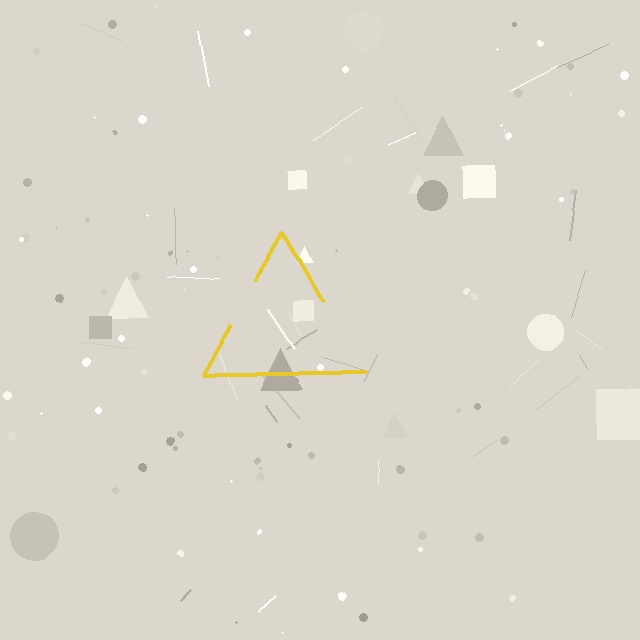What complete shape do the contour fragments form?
The contour fragments form a triangle.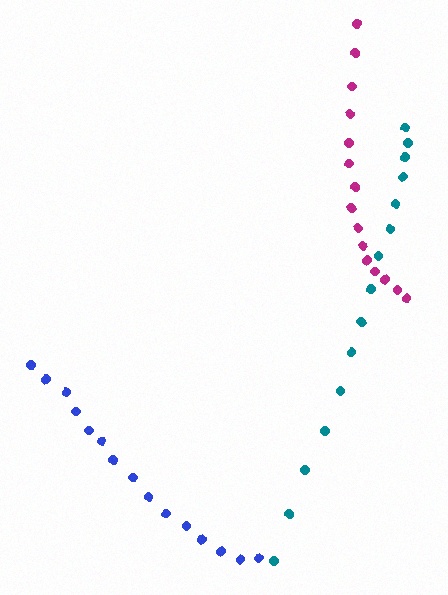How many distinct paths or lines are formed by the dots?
There are 3 distinct paths.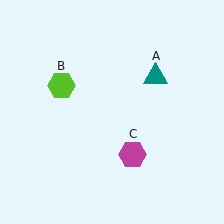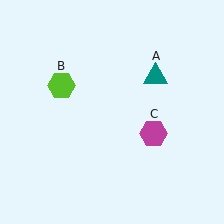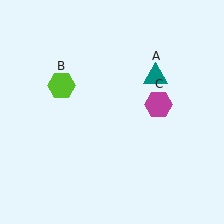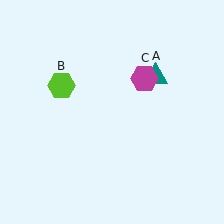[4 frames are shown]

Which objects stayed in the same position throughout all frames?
Teal triangle (object A) and lime hexagon (object B) remained stationary.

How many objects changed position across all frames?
1 object changed position: magenta hexagon (object C).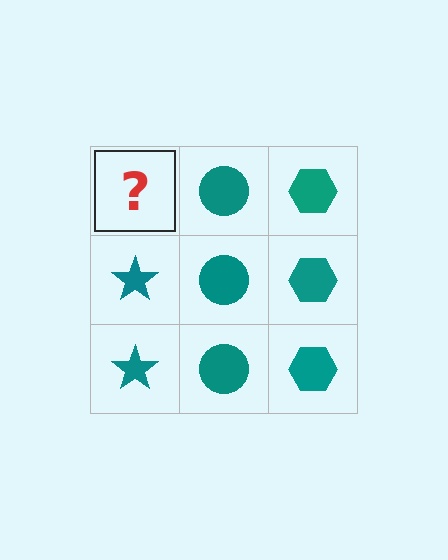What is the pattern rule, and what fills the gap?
The rule is that each column has a consistent shape. The gap should be filled with a teal star.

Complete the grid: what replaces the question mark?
The question mark should be replaced with a teal star.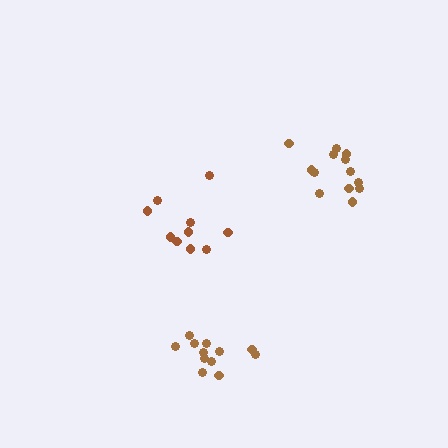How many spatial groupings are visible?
There are 3 spatial groupings.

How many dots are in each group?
Group 1: 13 dots, Group 2: 10 dots, Group 3: 12 dots (35 total).